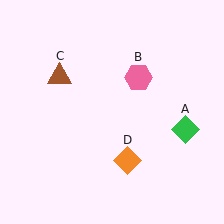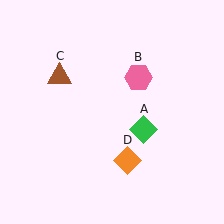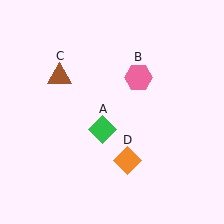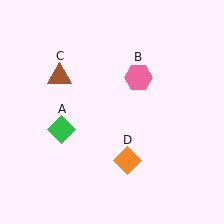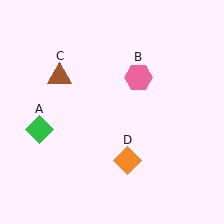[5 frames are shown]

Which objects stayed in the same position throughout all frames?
Pink hexagon (object B) and brown triangle (object C) and orange diamond (object D) remained stationary.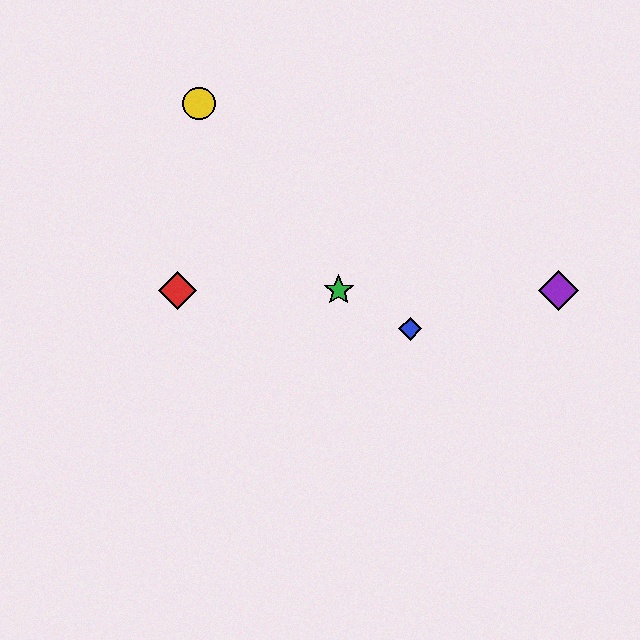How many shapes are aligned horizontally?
3 shapes (the red diamond, the green star, the purple diamond) are aligned horizontally.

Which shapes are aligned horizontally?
The red diamond, the green star, the purple diamond are aligned horizontally.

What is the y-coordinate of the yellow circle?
The yellow circle is at y≈103.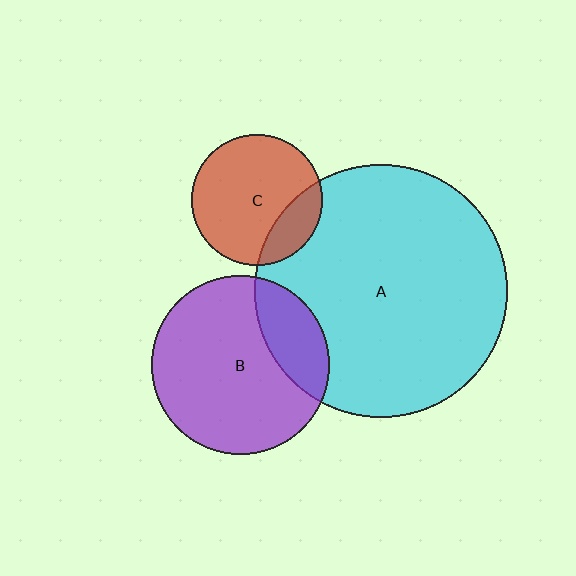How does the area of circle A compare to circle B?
Approximately 2.0 times.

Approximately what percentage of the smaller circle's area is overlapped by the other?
Approximately 20%.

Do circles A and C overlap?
Yes.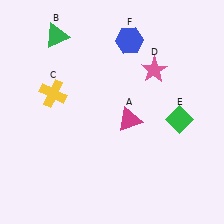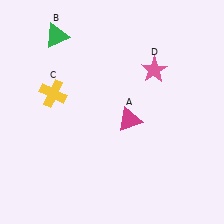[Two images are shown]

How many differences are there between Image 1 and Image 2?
There are 2 differences between the two images.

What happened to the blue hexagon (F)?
The blue hexagon (F) was removed in Image 2. It was in the top-right area of Image 1.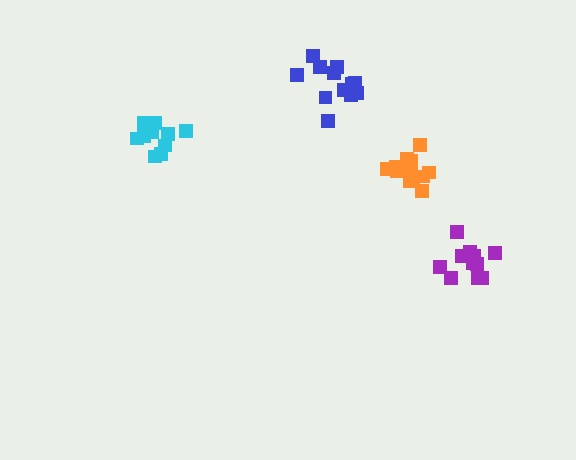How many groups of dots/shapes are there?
There are 4 groups.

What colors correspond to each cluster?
The clusters are colored: cyan, purple, orange, blue.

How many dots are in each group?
Group 1: 11 dots, Group 2: 11 dots, Group 3: 13 dots, Group 4: 13 dots (48 total).